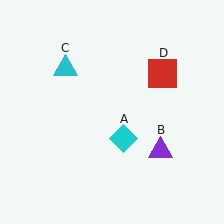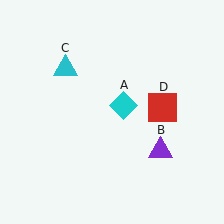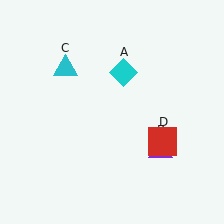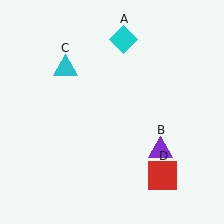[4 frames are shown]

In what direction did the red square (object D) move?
The red square (object D) moved down.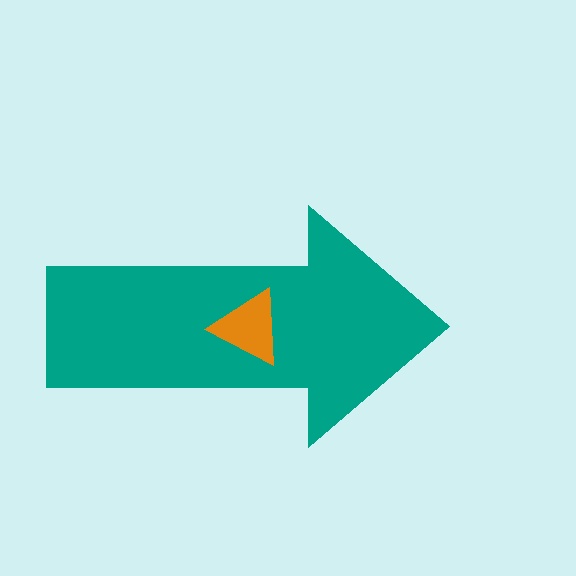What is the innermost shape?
The orange triangle.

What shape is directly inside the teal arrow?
The orange triangle.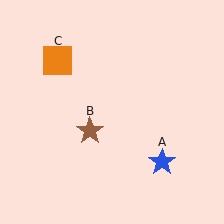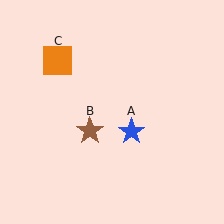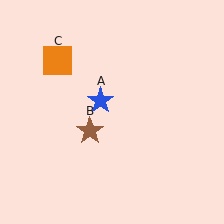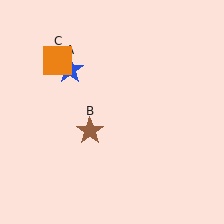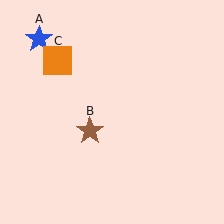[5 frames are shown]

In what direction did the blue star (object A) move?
The blue star (object A) moved up and to the left.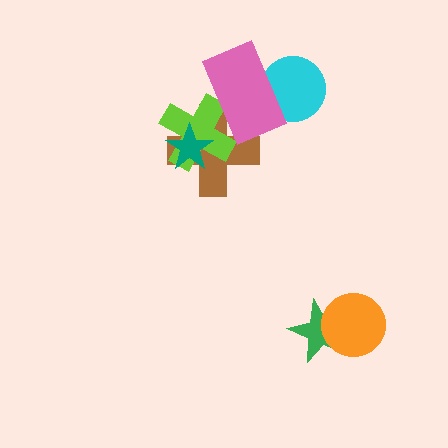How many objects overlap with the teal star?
2 objects overlap with the teal star.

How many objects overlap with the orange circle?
1 object overlaps with the orange circle.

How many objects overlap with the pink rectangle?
3 objects overlap with the pink rectangle.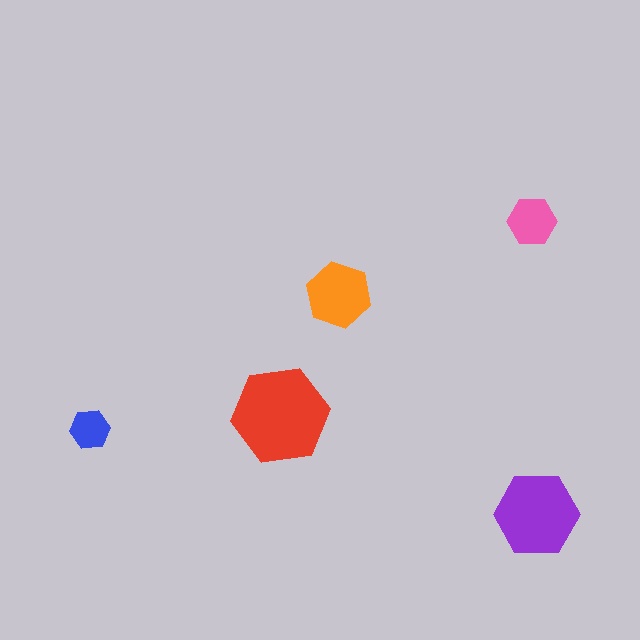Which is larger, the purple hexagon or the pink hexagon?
The purple one.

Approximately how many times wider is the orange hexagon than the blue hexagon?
About 1.5 times wider.